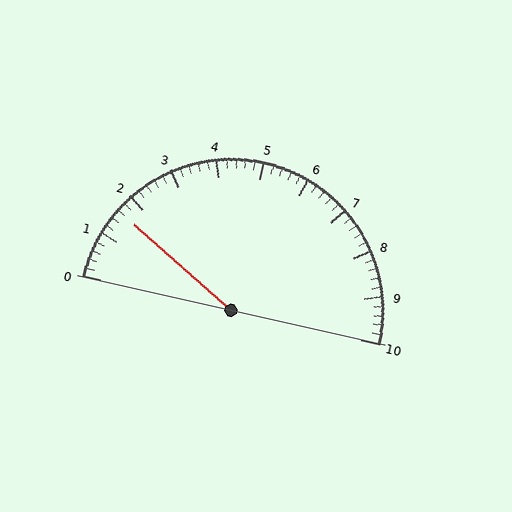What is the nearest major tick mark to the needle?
The nearest major tick mark is 2.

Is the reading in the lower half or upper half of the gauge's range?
The reading is in the lower half of the range (0 to 10).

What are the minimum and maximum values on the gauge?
The gauge ranges from 0 to 10.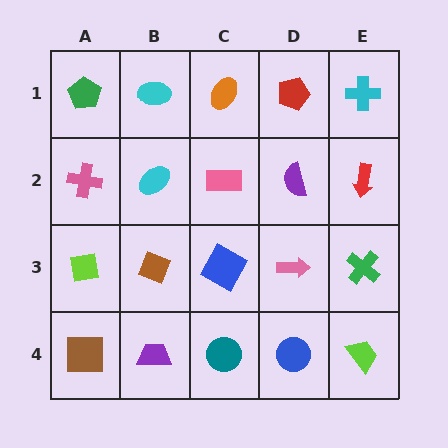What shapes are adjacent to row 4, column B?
A brown diamond (row 3, column B), a brown square (row 4, column A), a teal circle (row 4, column C).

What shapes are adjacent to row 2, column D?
A red pentagon (row 1, column D), a pink arrow (row 3, column D), a pink rectangle (row 2, column C), a red arrow (row 2, column E).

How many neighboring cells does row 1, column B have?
3.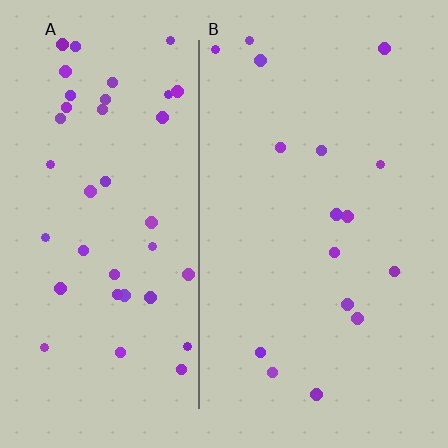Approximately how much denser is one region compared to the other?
Approximately 2.5× — region A over region B.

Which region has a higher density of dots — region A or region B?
A (the left).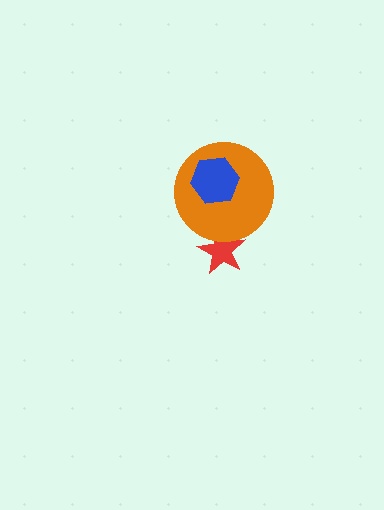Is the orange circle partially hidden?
Yes, it is partially covered by another shape.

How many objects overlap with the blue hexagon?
1 object overlaps with the blue hexagon.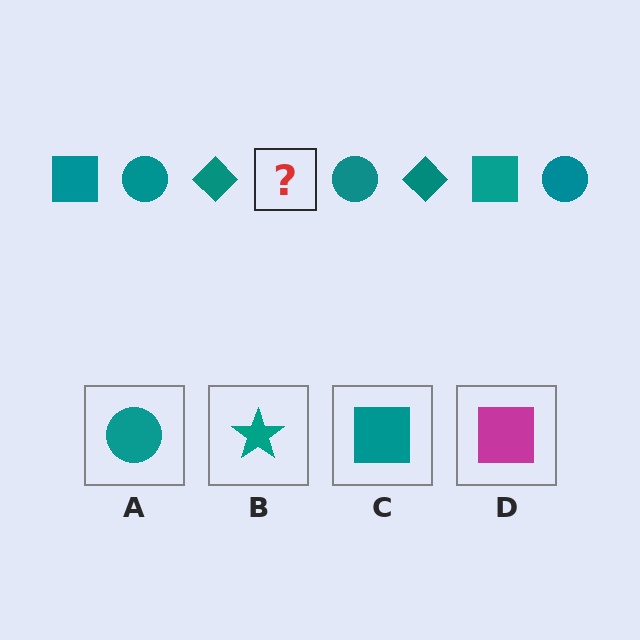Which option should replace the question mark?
Option C.